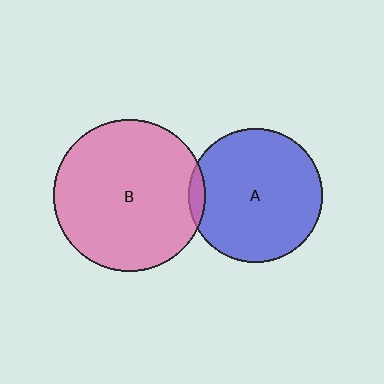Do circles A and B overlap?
Yes.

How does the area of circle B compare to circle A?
Approximately 1.3 times.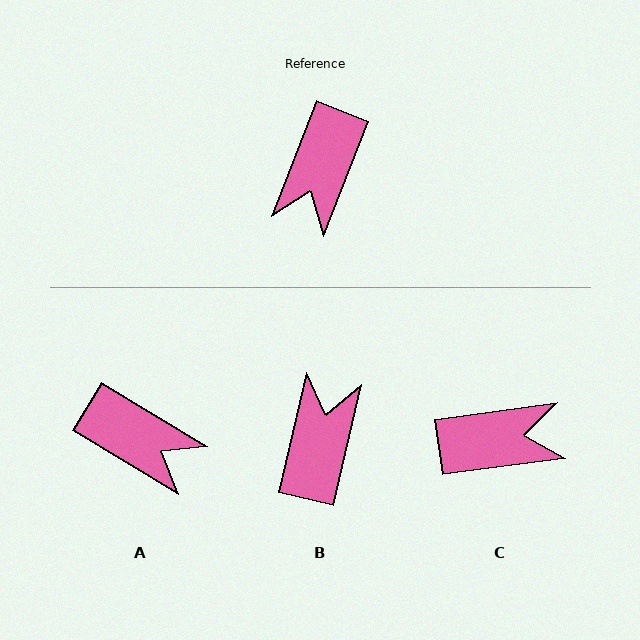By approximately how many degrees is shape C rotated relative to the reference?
Approximately 119 degrees counter-clockwise.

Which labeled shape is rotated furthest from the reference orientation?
B, about 172 degrees away.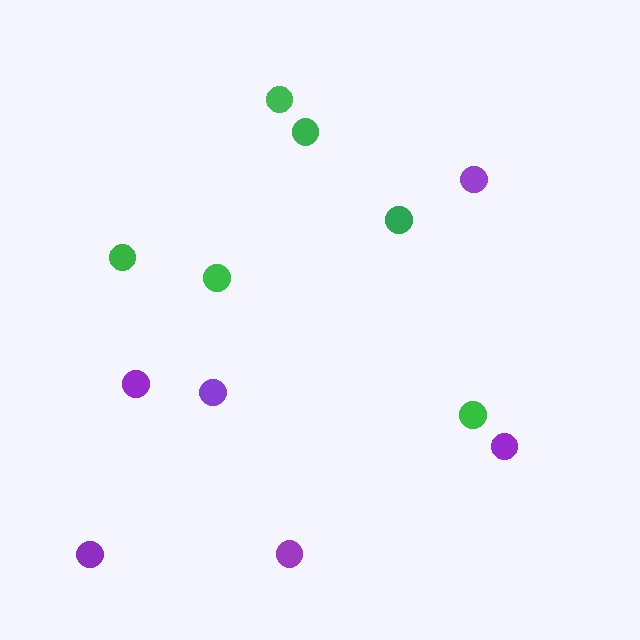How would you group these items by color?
There are 2 groups: one group of green circles (6) and one group of purple circles (6).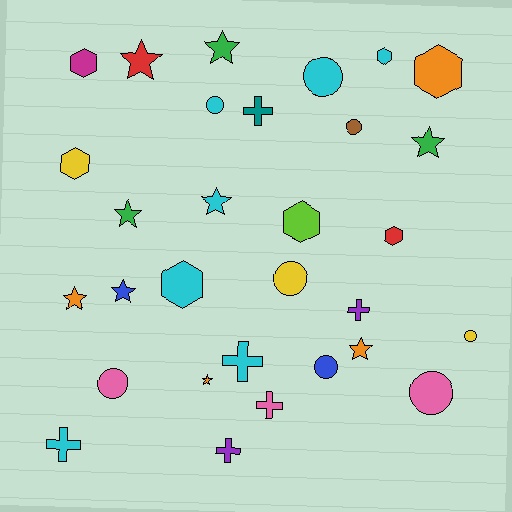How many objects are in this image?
There are 30 objects.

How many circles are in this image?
There are 8 circles.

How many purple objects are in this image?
There are 2 purple objects.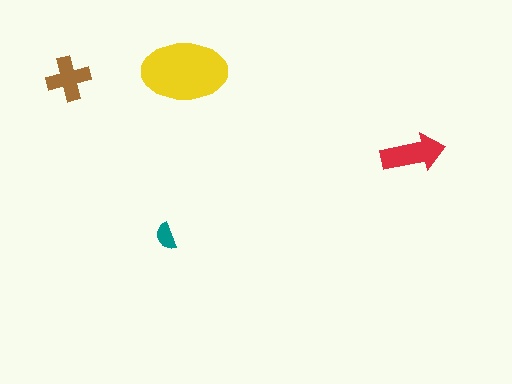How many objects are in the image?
There are 4 objects in the image.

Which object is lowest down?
The teal semicircle is bottommost.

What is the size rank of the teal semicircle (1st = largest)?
4th.